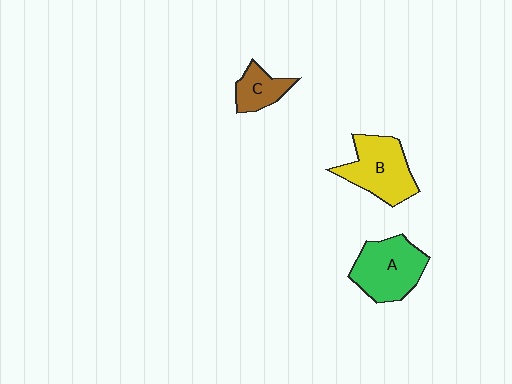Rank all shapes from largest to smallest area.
From largest to smallest: A (green), B (yellow), C (brown).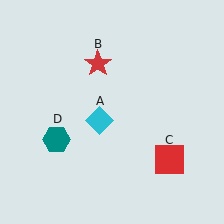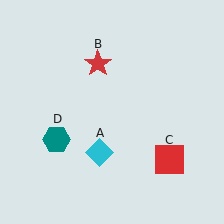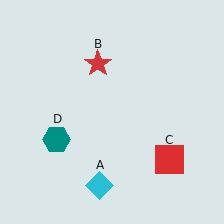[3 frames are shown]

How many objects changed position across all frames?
1 object changed position: cyan diamond (object A).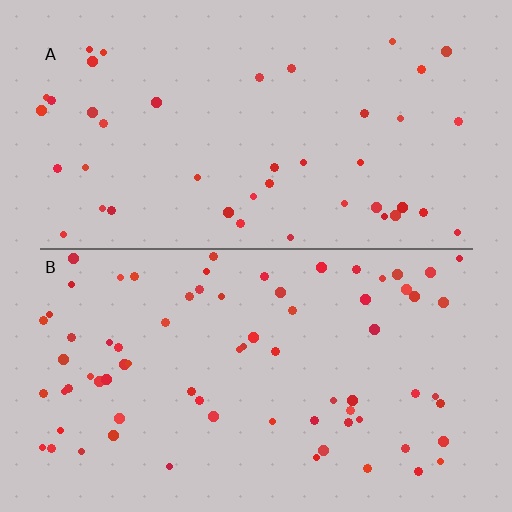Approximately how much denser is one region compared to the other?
Approximately 1.7× — region B over region A.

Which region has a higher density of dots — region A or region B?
B (the bottom).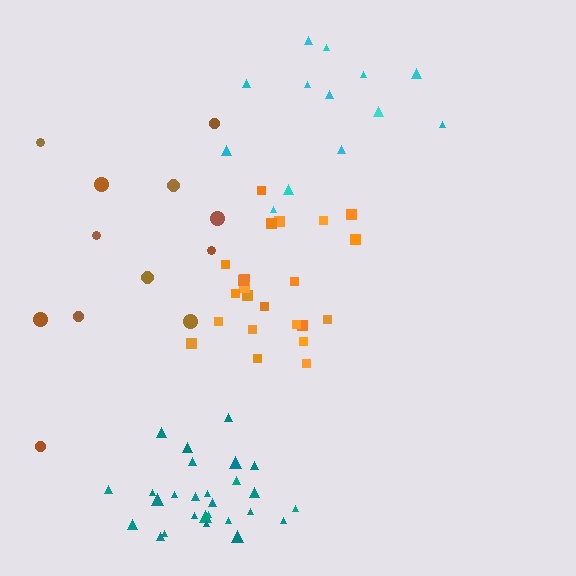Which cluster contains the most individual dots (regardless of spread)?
Teal (27).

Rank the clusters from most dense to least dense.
teal, orange, cyan, brown.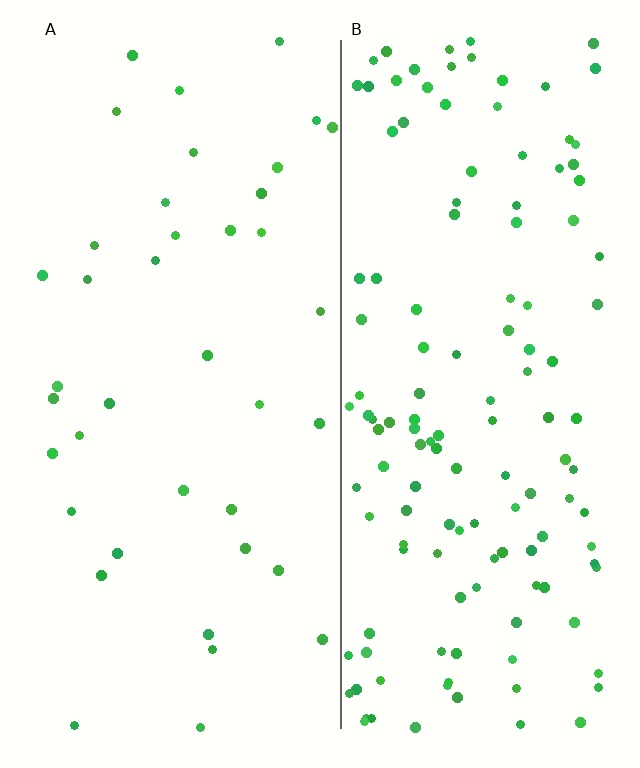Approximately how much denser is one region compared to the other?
Approximately 3.5× — region B over region A.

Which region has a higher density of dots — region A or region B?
B (the right).